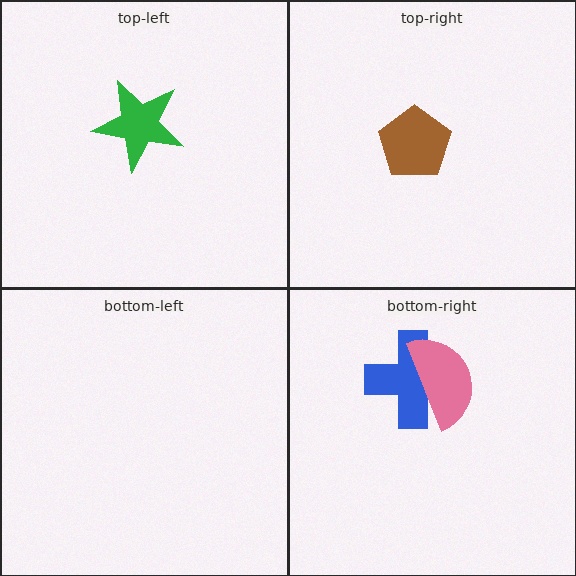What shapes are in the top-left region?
The green star.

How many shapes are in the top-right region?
1.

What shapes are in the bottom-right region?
The blue cross, the pink semicircle.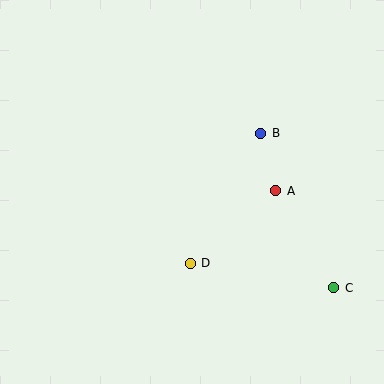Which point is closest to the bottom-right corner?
Point C is closest to the bottom-right corner.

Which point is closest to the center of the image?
Point D at (190, 263) is closest to the center.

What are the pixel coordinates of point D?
Point D is at (190, 263).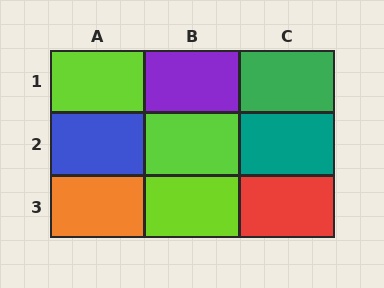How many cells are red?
1 cell is red.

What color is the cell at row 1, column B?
Purple.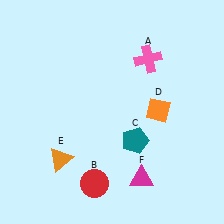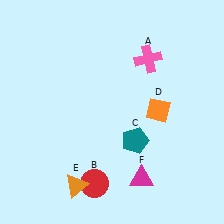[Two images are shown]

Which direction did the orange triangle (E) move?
The orange triangle (E) moved down.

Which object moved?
The orange triangle (E) moved down.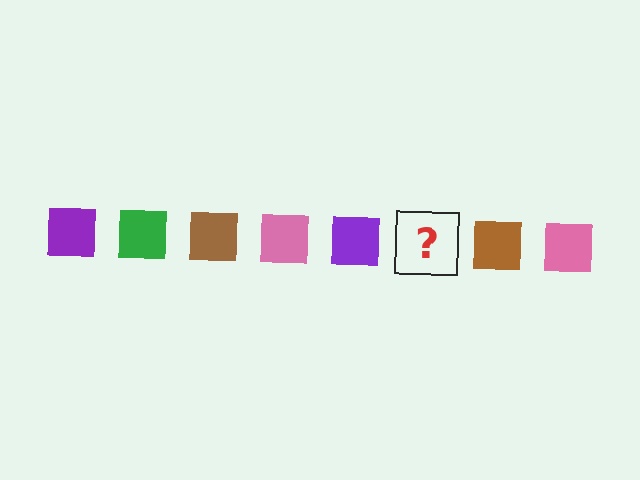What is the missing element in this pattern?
The missing element is a green square.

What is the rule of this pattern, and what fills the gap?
The rule is that the pattern cycles through purple, green, brown, pink squares. The gap should be filled with a green square.